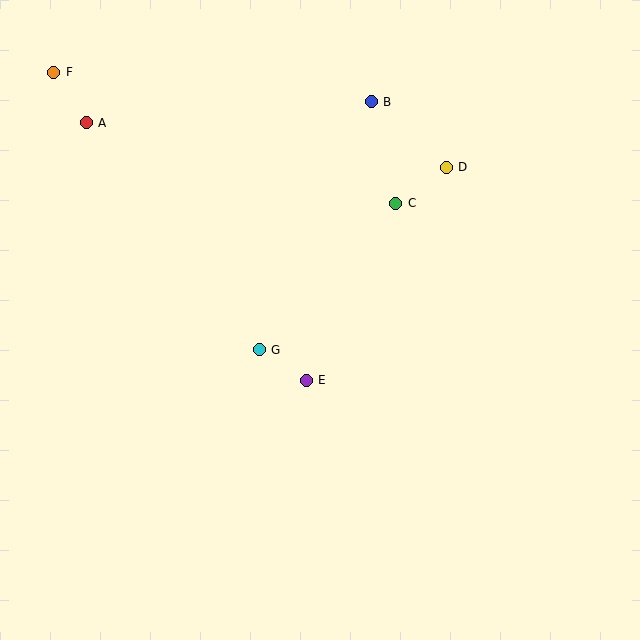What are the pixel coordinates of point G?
Point G is at (259, 350).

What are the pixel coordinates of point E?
Point E is at (306, 381).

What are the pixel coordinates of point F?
Point F is at (54, 72).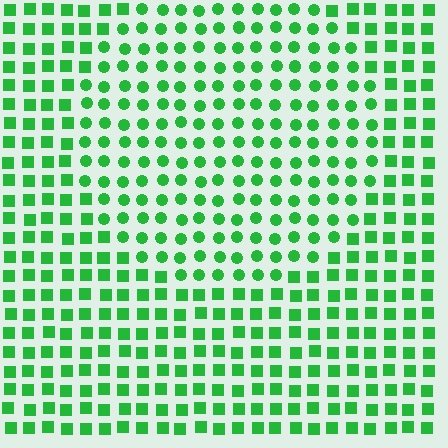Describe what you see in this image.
The image is filled with small green elements arranged in a uniform grid. A circle-shaped region contains circles, while the surrounding area contains squares. The boundary is defined purely by the change in element shape.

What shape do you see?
I see a circle.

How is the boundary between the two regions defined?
The boundary is defined by a change in element shape: circles inside vs. squares outside. All elements share the same color and spacing.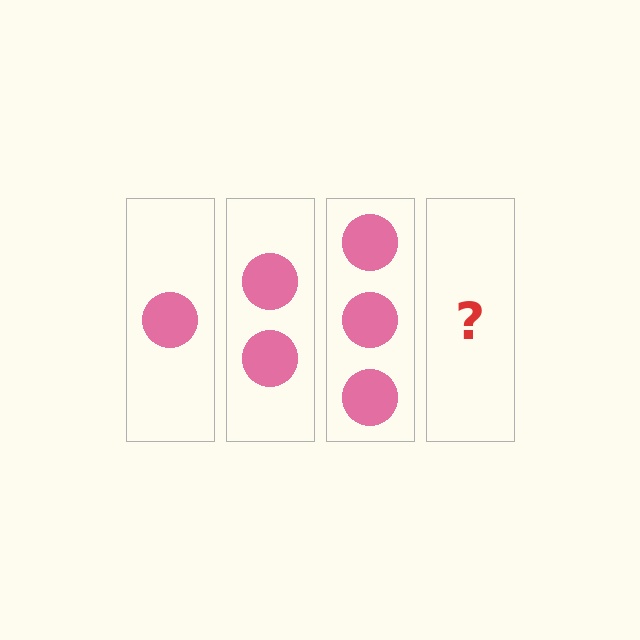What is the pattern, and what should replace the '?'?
The pattern is that each step adds one more circle. The '?' should be 4 circles.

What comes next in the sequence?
The next element should be 4 circles.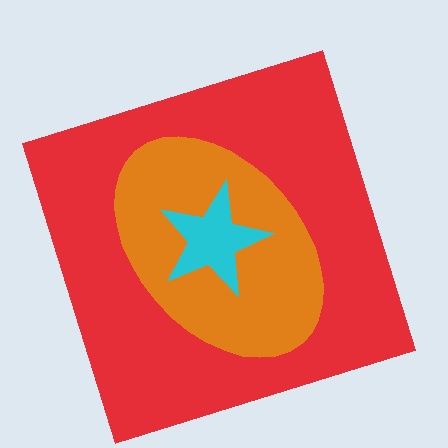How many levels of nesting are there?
3.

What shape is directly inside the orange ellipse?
The cyan star.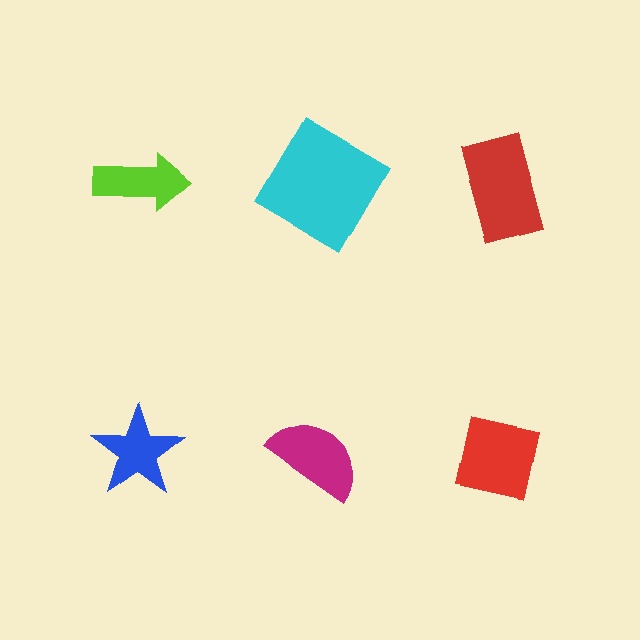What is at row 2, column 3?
A red square.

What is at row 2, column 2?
A magenta semicircle.